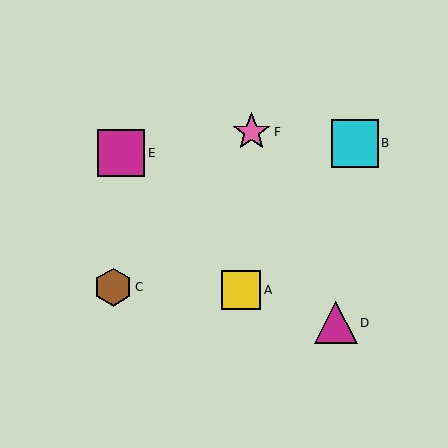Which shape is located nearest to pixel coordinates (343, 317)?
The magenta triangle (labeled D) at (336, 323) is nearest to that location.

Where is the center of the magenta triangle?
The center of the magenta triangle is at (336, 323).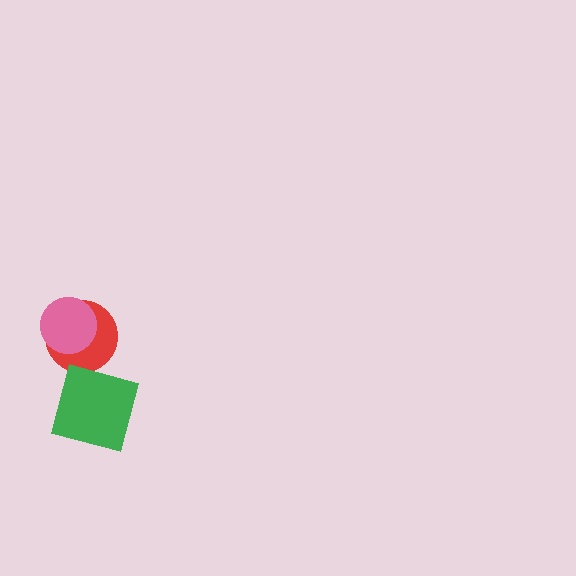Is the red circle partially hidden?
Yes, it is partially covered by another shape.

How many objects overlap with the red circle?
1 object overlaps with the red circle.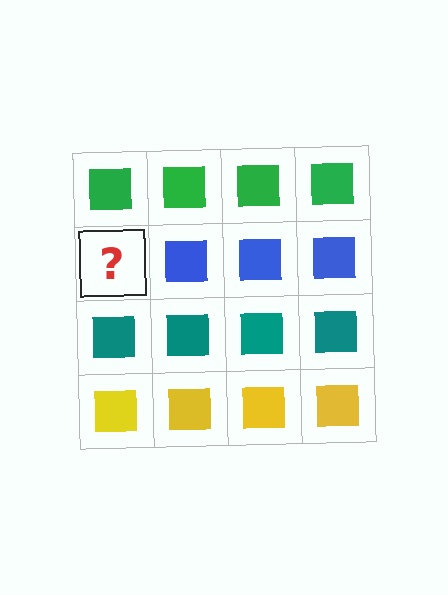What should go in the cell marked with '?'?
The missing cell should contain a blue square.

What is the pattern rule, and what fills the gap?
The rule is that each row has a consistent color. The gap should be filled with a blue square.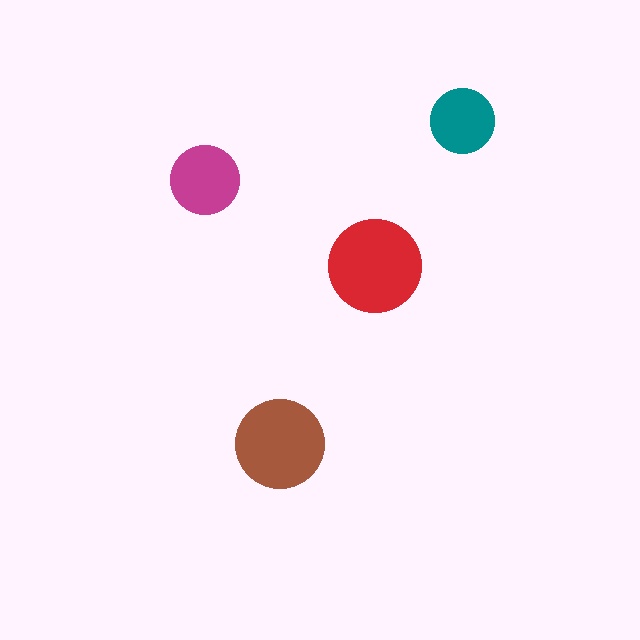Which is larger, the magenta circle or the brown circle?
The brown one.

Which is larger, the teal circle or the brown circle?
The brown one.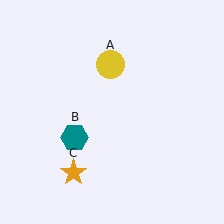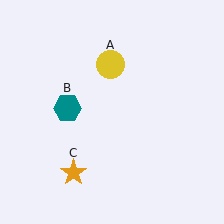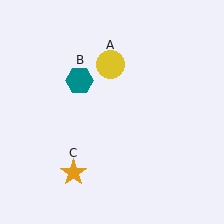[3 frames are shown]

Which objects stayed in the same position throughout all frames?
Yellow circle (object A) and orange star (object C) remained stationary.